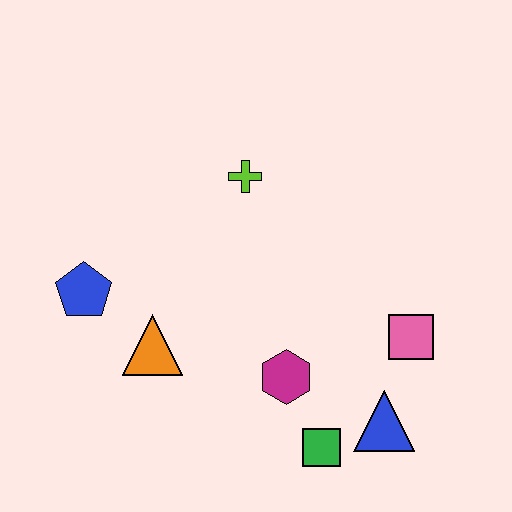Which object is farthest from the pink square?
The blue pentagon is farthest from the pink square.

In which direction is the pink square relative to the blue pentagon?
The pink square is to the right of the blue pentagon.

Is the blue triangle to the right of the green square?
Yes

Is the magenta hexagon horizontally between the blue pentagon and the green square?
Yes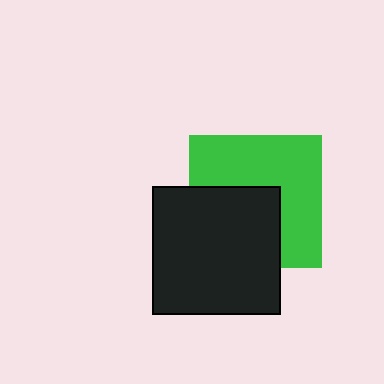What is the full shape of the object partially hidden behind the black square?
The partially hidden object is a green square.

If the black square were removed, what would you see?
You would see the complete green square.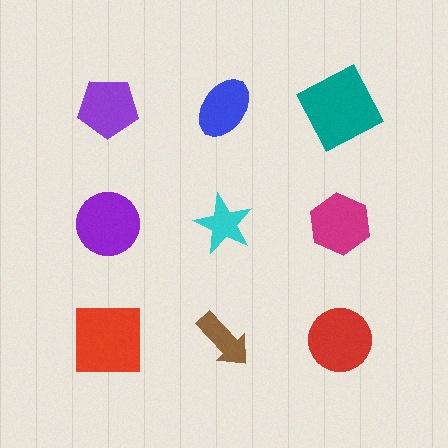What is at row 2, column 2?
A cyan star.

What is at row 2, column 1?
A purple circle.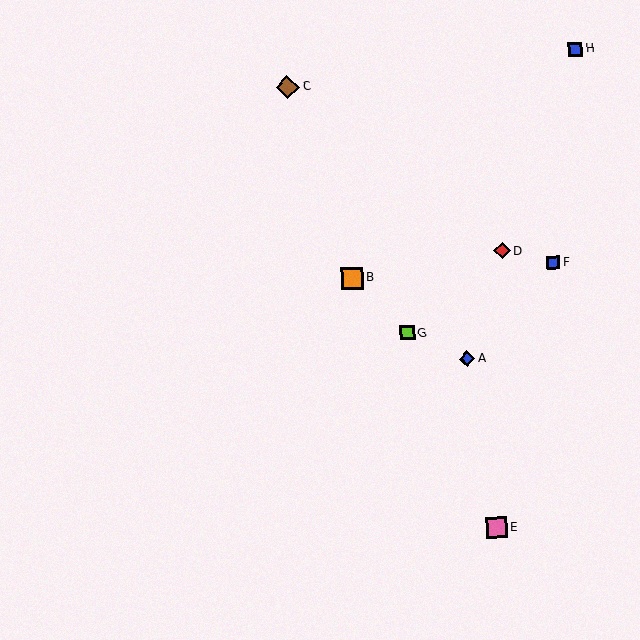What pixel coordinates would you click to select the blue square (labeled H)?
Click at (575, 49) to select the blue square H.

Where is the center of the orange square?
The center of the orange square is at (352, 278).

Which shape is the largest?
The brown diamond (labeled C) is the largest.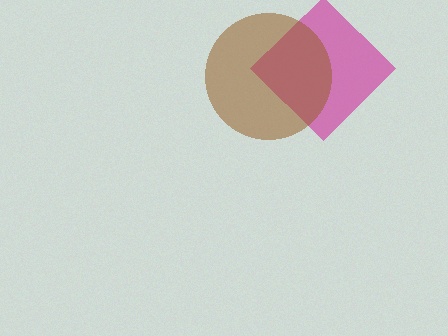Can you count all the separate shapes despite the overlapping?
Yes, there are 2 separate shapes.